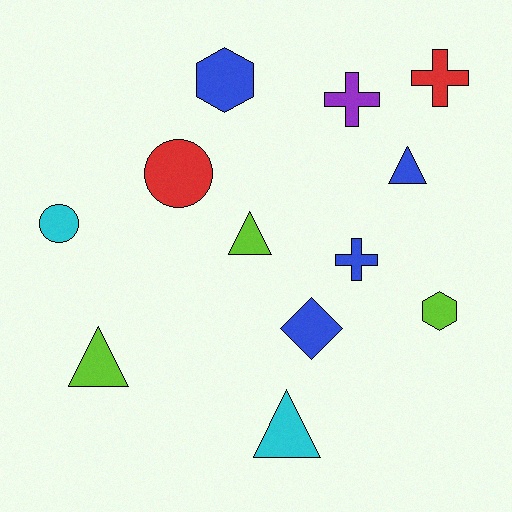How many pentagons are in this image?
There are no pentagons.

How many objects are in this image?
There are 12 objects.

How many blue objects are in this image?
There are 4 blue objects.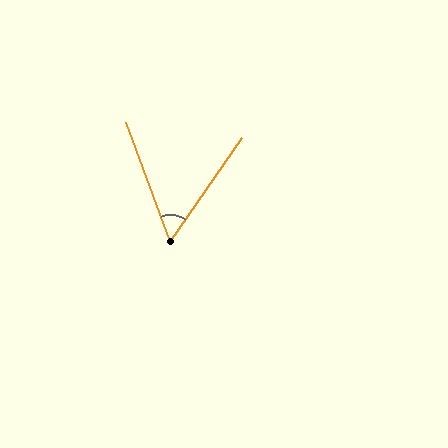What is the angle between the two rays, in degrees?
Approximately 55 degrees.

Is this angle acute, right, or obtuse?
It is acute.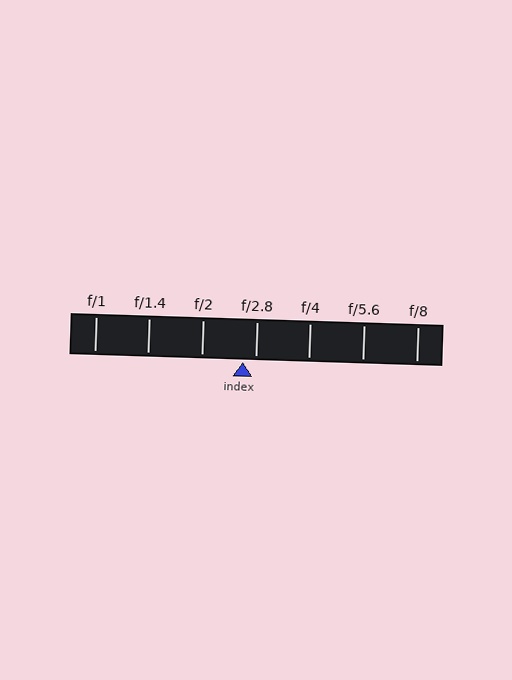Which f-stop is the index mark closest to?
The index mark is closest to f/2.8.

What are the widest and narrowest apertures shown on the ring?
The widest aperture shown is f/1 and the narrowest is f/8.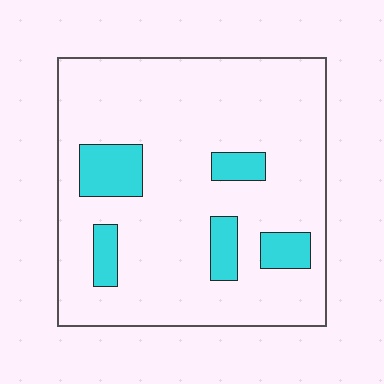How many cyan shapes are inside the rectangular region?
5.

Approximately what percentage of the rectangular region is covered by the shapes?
Approximately 15%.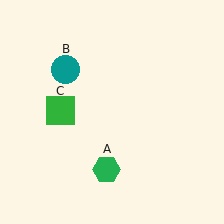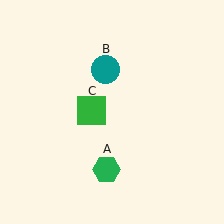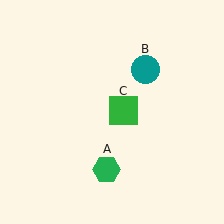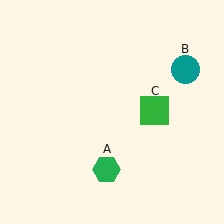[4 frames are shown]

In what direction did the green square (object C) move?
The green square (object C) moved right.